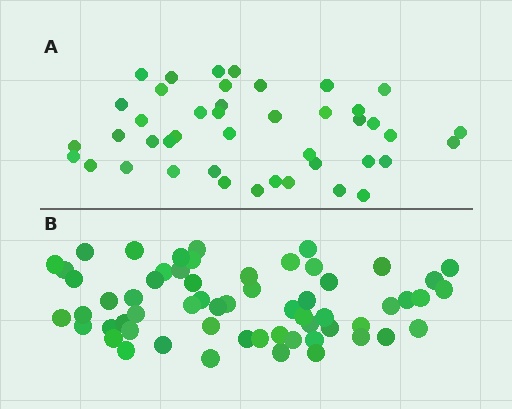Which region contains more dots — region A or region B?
Region B (the bottom region) has more dots.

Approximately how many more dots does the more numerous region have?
Region B has approximately 15 more dots than region A.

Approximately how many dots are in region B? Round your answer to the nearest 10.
About 60 dots.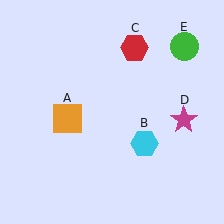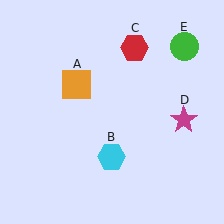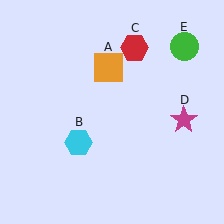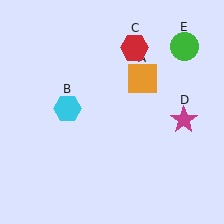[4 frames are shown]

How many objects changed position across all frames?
2 objects changed position: orange square (object A), cyan hexagon (object B).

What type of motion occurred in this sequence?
The orange square (object A), cyan hexagon (object B) rotated clockwise around the center of the scene.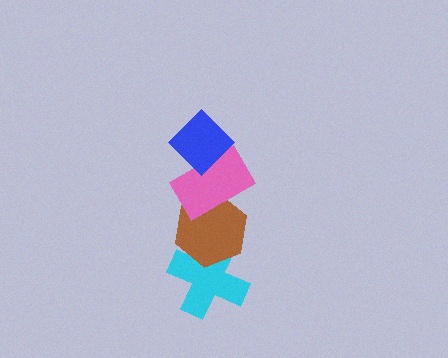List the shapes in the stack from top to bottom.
From top to bottom: the blue diamond, the pink rectangle, the brown hexagon, the cyan cross.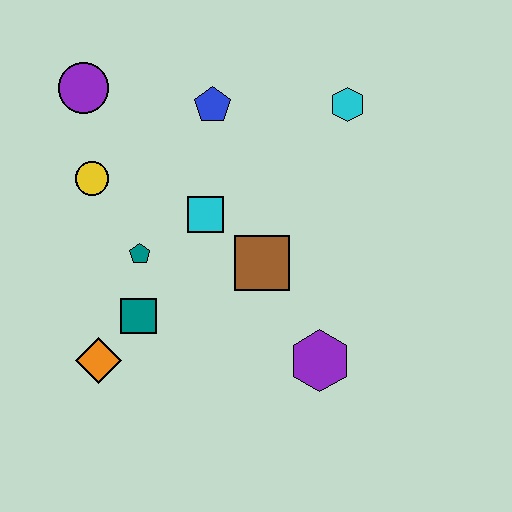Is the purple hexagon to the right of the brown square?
Yes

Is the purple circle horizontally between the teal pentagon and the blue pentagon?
No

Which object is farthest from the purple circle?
The purple hexagon is farthest from the purple circle.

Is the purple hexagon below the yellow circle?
Yes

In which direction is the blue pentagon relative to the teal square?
The blue pentagon is above the teal square.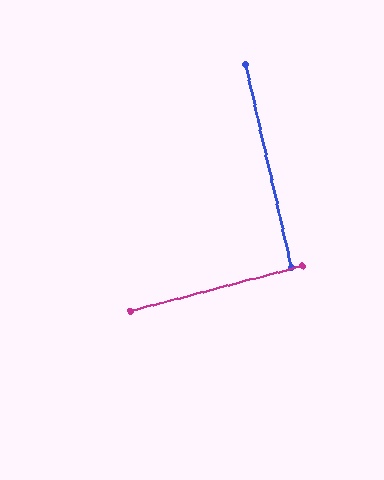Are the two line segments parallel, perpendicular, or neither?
Perpendicular — they meet at approximately 88°.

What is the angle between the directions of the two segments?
Approximately 88 degrees.